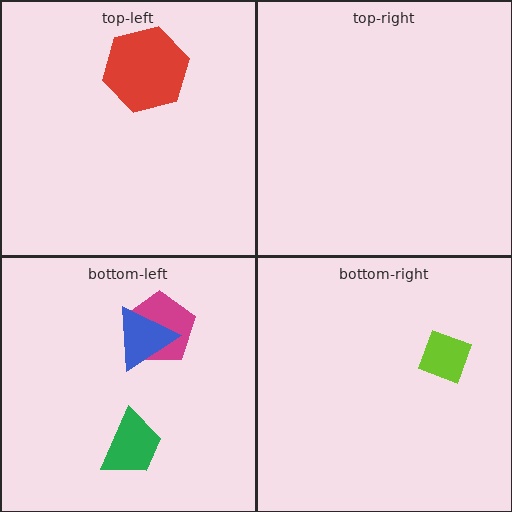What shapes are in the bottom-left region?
The green trapezoid, the magenta pentagon, the blue triangle.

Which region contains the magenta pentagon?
The bottom-left region.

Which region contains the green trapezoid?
The bottom-left region.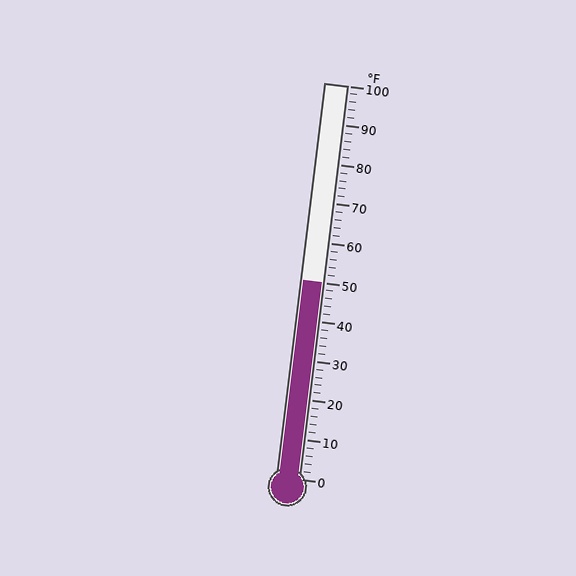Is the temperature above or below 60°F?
The temperature is below 60°F.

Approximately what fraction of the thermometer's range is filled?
The thermometer is filled to approximately 50% of its range.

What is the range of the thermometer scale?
The thermometer scale ranges from 0°F to 100°F.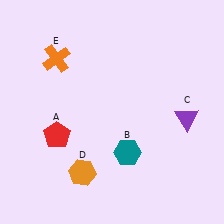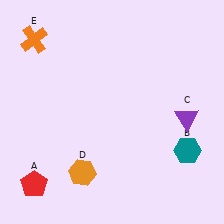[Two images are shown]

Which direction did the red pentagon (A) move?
The red pentagon (A) moved down.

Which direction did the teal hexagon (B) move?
The teal hexagon (B) moved right.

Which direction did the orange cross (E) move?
The orange cross (E) moved left.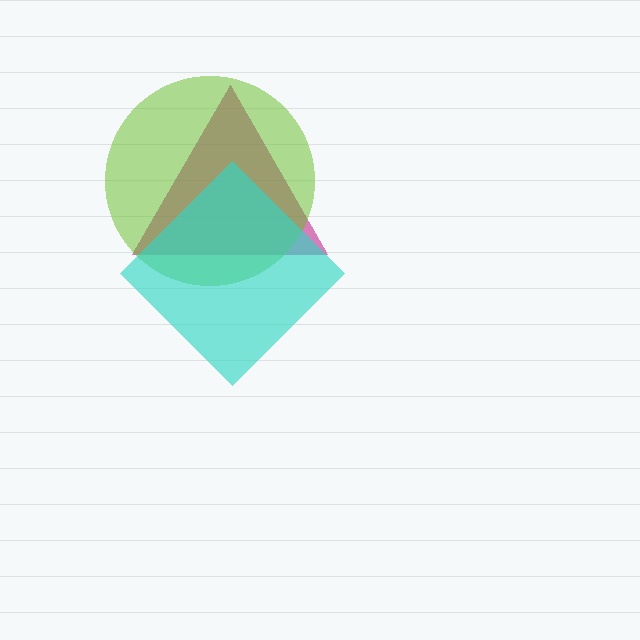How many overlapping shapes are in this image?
There are 3 overlapping shapes in the image.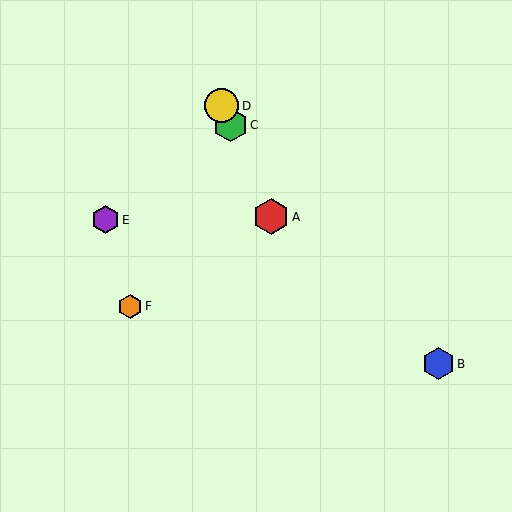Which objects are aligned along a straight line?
Objects A, C, D are aligned along a straight line.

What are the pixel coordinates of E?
Object E is at (105, 220).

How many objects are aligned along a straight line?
3 objects (A, C, D) are aligned along a straight line.